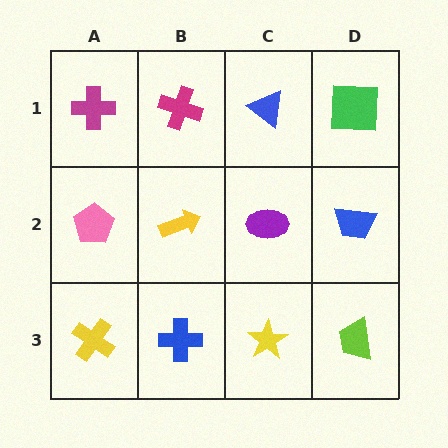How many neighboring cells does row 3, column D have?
2.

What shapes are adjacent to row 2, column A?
A magenta cross (row 1, column A), a yellow cross (row 3, column A), a yellow arrow (row 2, column B).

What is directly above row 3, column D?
A blue trapezoid.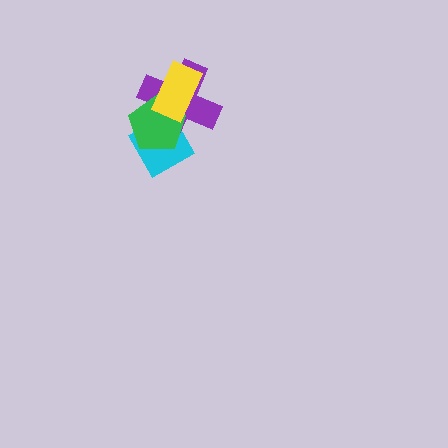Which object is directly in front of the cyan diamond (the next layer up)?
The purple cross is directly in front of the cyan diamond.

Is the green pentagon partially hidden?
Yes, it is partially covered by another shape.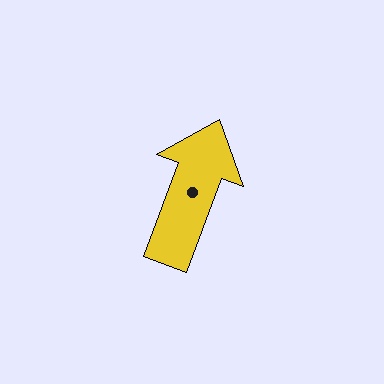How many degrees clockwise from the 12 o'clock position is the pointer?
Approximately 20 degrees.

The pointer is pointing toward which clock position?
Roughly 1 o'clock.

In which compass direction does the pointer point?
North.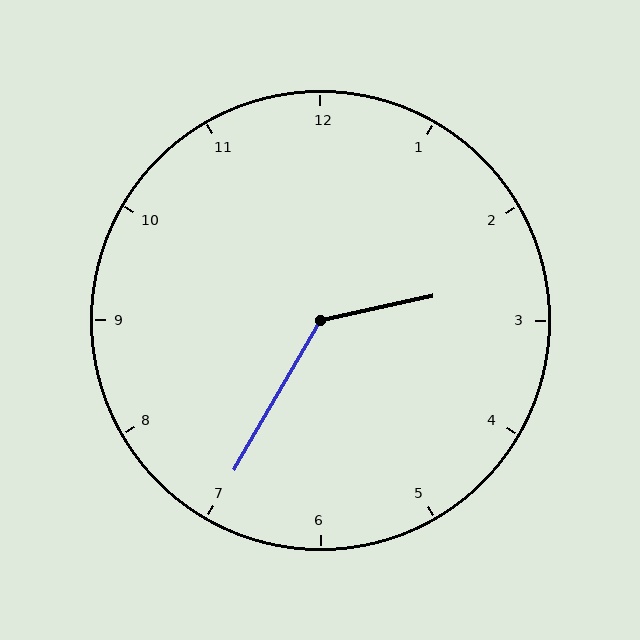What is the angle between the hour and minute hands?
Approximately 132 degrees.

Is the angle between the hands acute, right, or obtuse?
It is obtuse.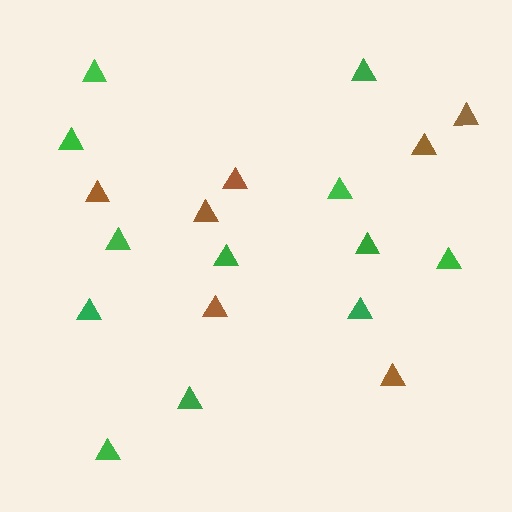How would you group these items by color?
There are 2 groups: one group of green triangles (12) and one group of brown triangles (7).